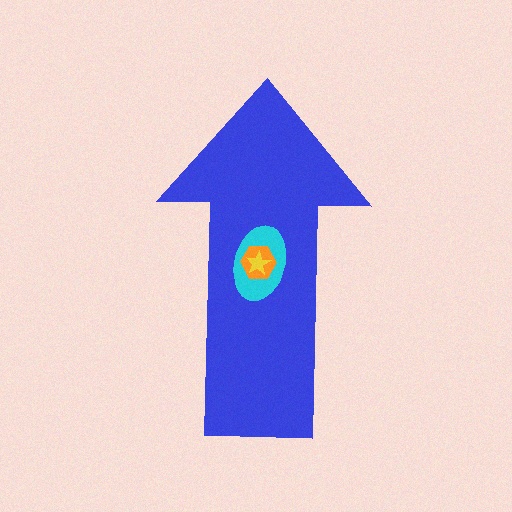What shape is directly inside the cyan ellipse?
The orange hexagon.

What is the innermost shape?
The yellow star.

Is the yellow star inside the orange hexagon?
Yes.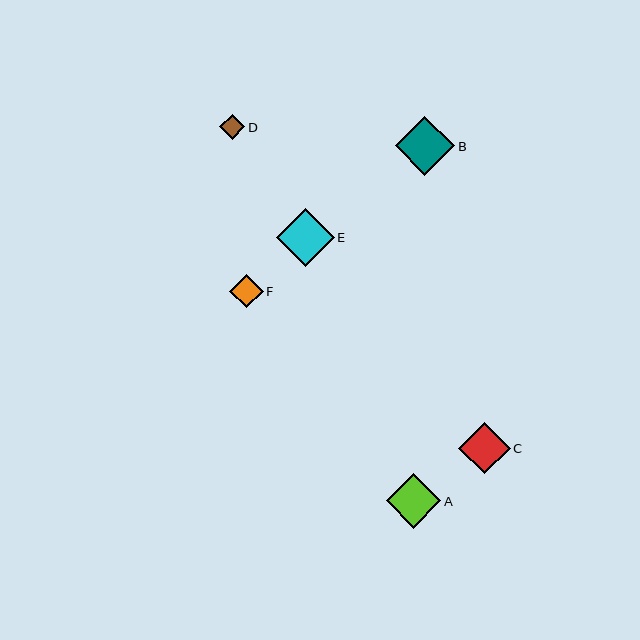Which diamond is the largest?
Diamond B is the largest with a size of approximately 60 pixels.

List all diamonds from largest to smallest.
From largest to smallest: B, E, A, C, F, D.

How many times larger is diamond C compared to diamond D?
Diamond C is approximately 2.1 times the size of diamond D.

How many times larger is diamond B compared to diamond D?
Diamond B is approximately 2.4 times the size of diamond D.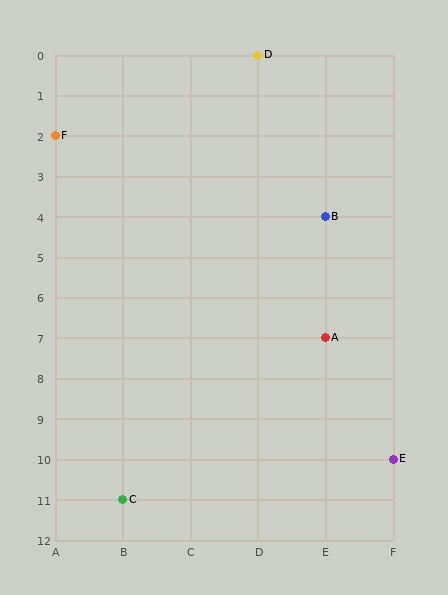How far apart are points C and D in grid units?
Points C and D are 2 columns and 11 rows apart (about 11.2 grid units diagonally).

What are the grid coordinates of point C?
Point C is at grid coordinates (B, 11).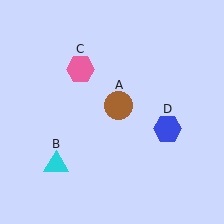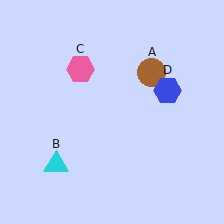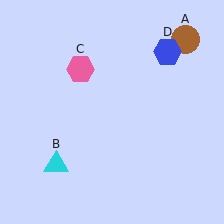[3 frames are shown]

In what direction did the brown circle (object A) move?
The brown circle (object A) moved up and to the right.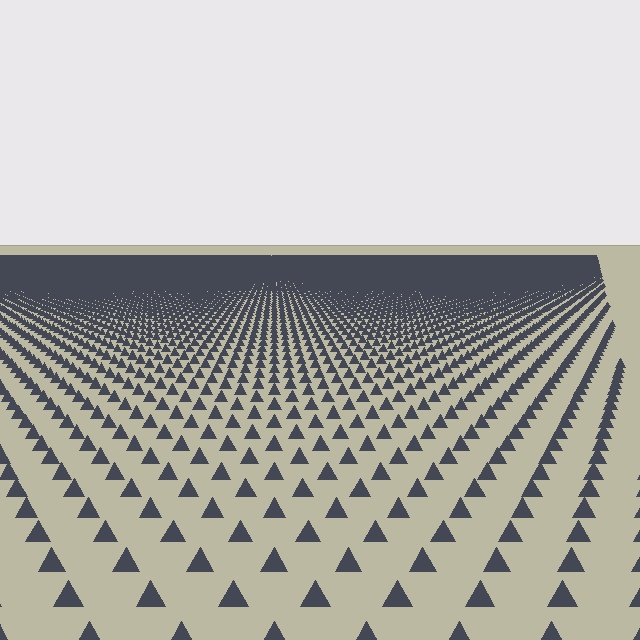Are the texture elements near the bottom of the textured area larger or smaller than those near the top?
Larger. Near the bottom, elements are closer to the viewer and appear at a bigger on-screen size.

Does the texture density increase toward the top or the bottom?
Density increases toward the top.